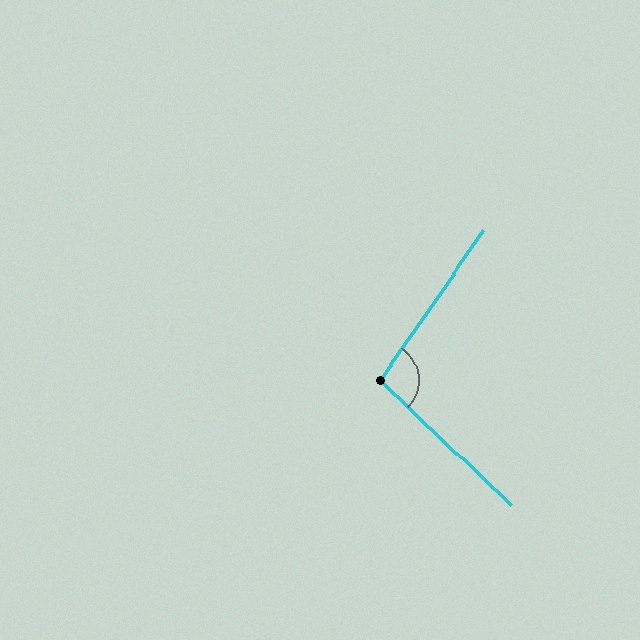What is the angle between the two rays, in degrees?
Approximately 99 degrees.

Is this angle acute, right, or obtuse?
It is obtuse.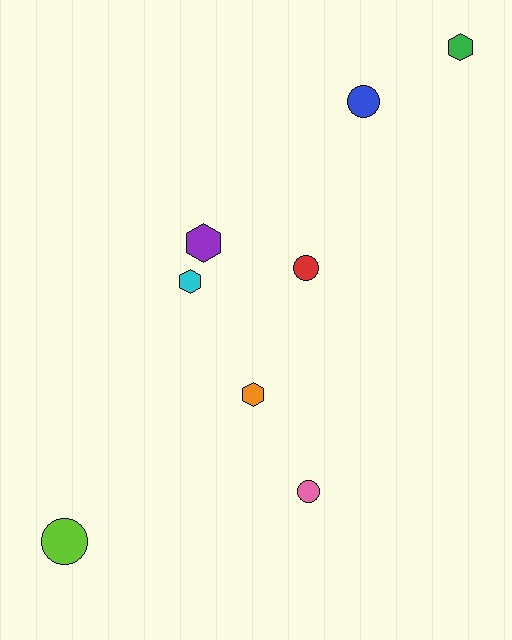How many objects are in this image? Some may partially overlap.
There are 8 objects.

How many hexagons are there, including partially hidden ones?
There are 4 hexagons.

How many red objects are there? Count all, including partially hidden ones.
There is 1 red object.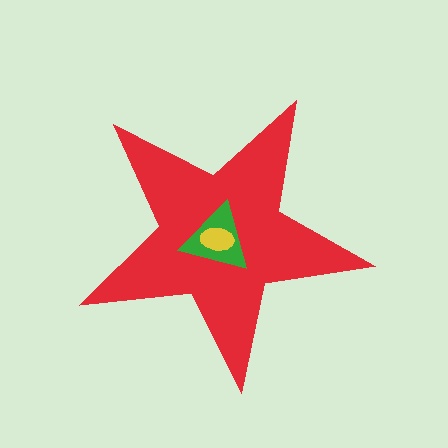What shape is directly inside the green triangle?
The yellow ellipse.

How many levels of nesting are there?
3.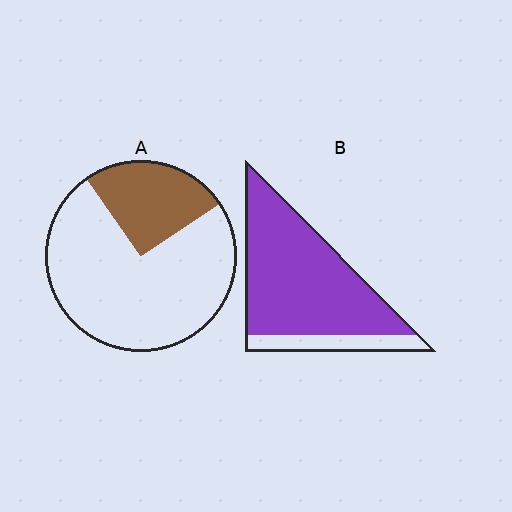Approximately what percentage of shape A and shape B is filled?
A is approximately 25% and B is approximately 85%.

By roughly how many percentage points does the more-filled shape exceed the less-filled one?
By roughly 60 percentage points (B over A).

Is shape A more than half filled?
No.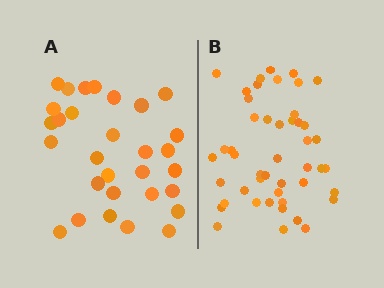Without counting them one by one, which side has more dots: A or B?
Region B (the right region) has more dots.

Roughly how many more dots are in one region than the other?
Region B has approximately 15 more dots than region A.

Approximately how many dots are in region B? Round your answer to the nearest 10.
About 50 dots. (The exact count is 47, which rounds to 50.)